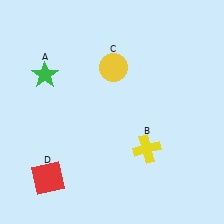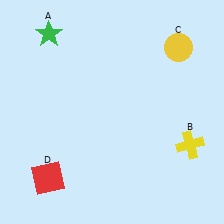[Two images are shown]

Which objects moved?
The objects that moved are: the green star (A), the yellow cross (B), the yellow circle (C).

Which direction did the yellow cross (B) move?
The yellow cross (B) moved right.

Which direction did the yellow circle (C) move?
The yellow circle (C) moved right.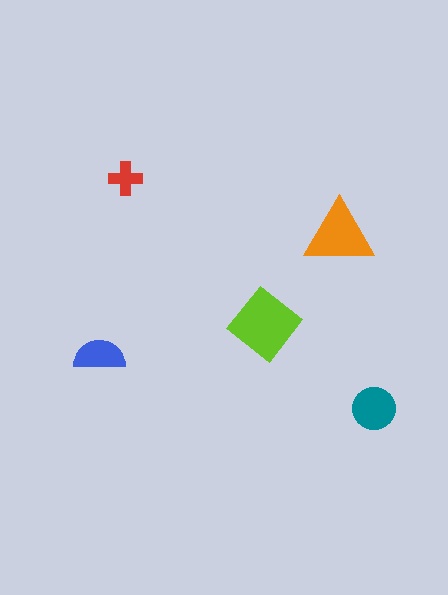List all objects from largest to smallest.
The lime diamond, the orange triangle, the teal circle, the blue semicircle, the red cross.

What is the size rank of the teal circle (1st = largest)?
3rd.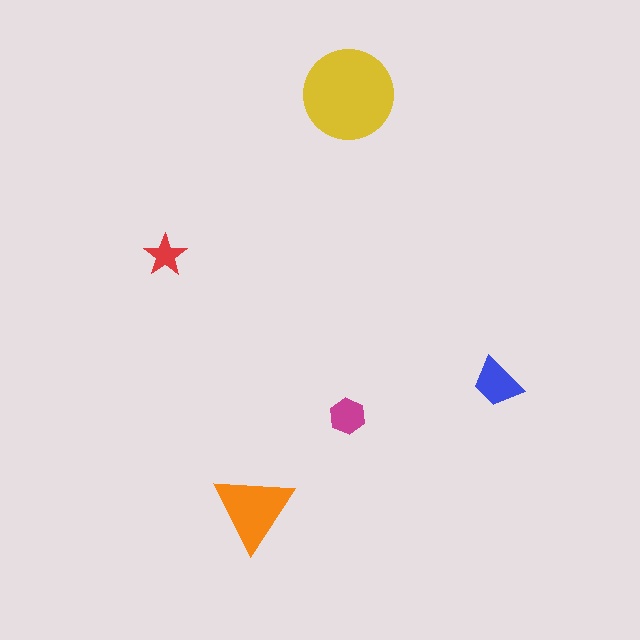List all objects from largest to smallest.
The yellow circle, the orange triangle, the blue trapezoid, the magenta hexagon, the red star.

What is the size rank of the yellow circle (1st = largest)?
1st.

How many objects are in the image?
There are 5 objects in the image.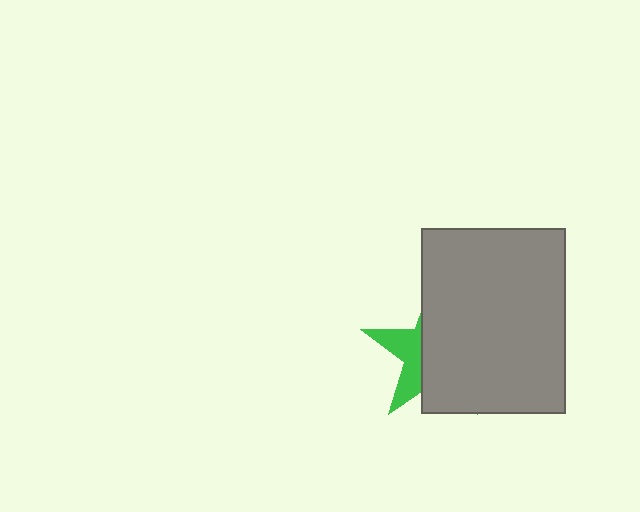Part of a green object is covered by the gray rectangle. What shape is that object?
It is a star.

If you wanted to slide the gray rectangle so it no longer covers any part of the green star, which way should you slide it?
Slide it right — that is the most direct way to separate the two shapes.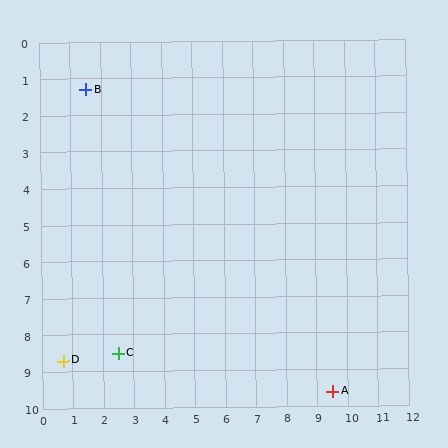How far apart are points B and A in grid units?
Points B and A are about 11.5 grid units apart.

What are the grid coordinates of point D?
Point D is at approximately (0.7, 8.7).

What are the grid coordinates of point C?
Point C is at approximately (2.5, 8.5).